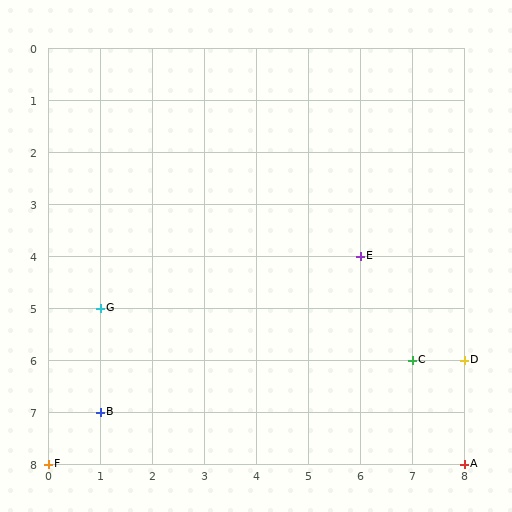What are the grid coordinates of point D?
Point D is at grid coordinates (8, 6).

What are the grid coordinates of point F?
Point F is at grid coordinates (0, 8).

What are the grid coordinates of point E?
Point E is at grid coordinates (6, 4).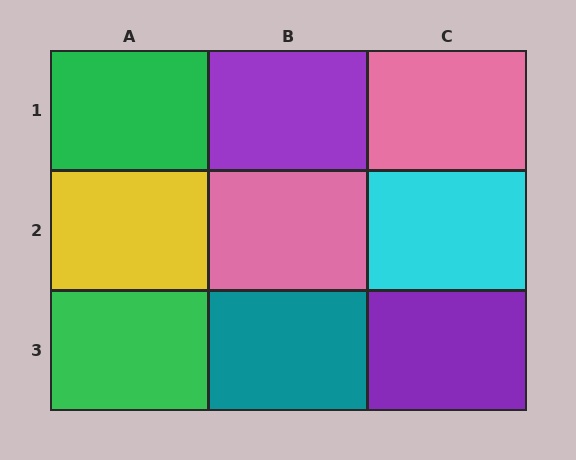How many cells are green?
2 cells are green.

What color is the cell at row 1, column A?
Green.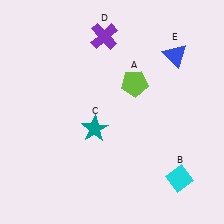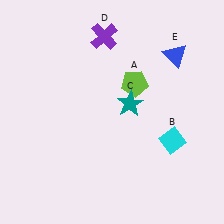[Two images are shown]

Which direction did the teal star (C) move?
The teal star (C) moved right.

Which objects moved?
The objects that moved are: the cyan diamond (B), the teal star (C).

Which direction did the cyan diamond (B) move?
The cyan diamond (B) moved up.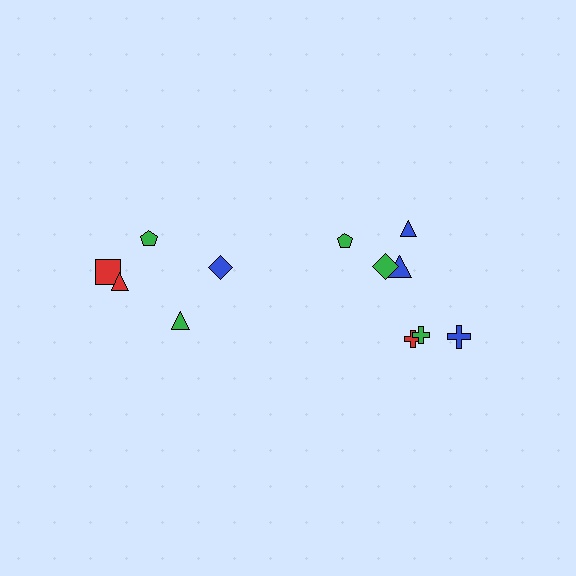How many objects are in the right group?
There are 7 objects.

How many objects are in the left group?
There are 5 objects.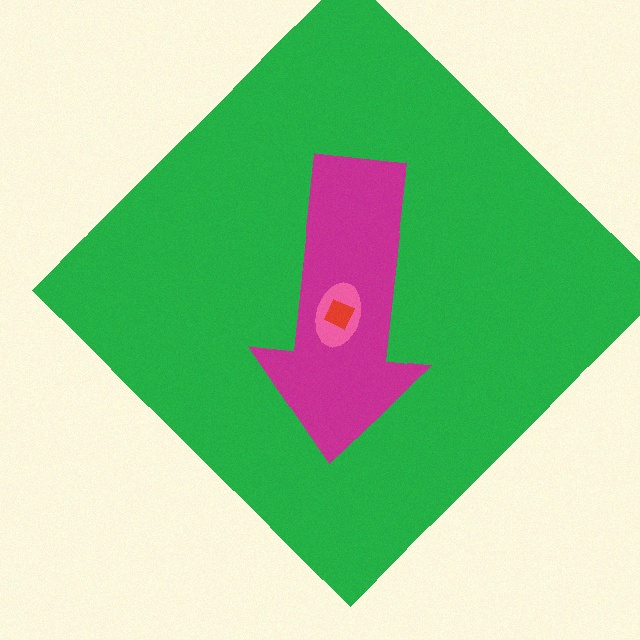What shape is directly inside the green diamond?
The magenta arrow.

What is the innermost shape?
The red diamond.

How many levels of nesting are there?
4.